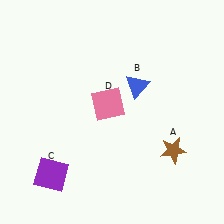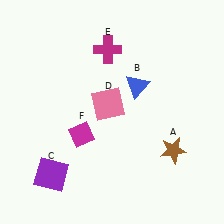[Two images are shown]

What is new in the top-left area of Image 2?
A magenta cross (E) was added in the top-left area of Image 2.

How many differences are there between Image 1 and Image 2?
There are 2 differences between the two images.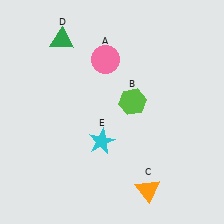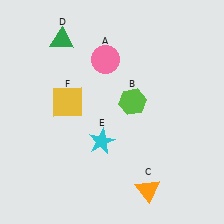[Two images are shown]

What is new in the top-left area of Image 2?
A yellow square (F) was added in the top-left area of Image 2.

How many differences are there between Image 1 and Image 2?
There is 1 difference between the two images.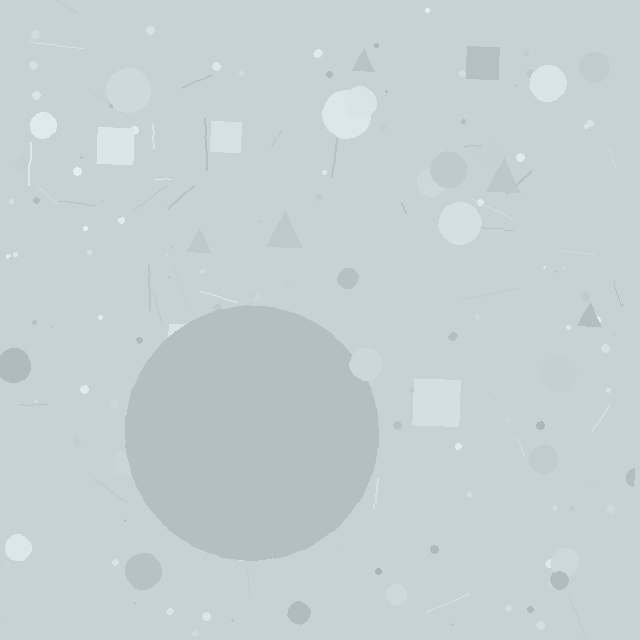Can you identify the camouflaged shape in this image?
The camouflaged shape is a circle.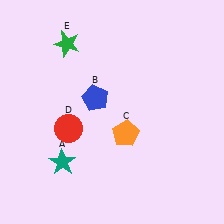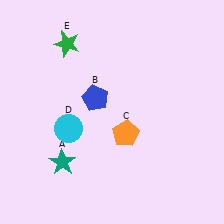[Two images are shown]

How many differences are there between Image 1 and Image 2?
There is 1 difference between the two images.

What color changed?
The circle (D) changed from red in Image 1 to cyan in Image 2.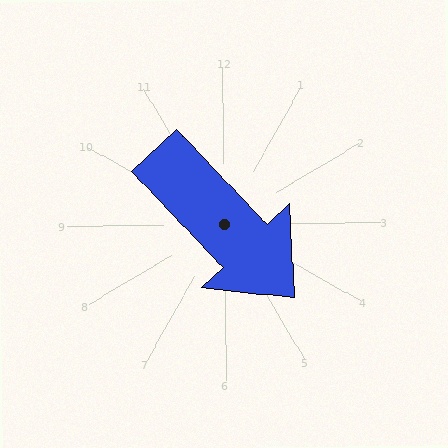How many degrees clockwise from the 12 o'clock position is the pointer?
Approximately 137 degrees.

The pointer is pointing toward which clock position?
Roughly 5 o'clock.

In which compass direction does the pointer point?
Southeast.